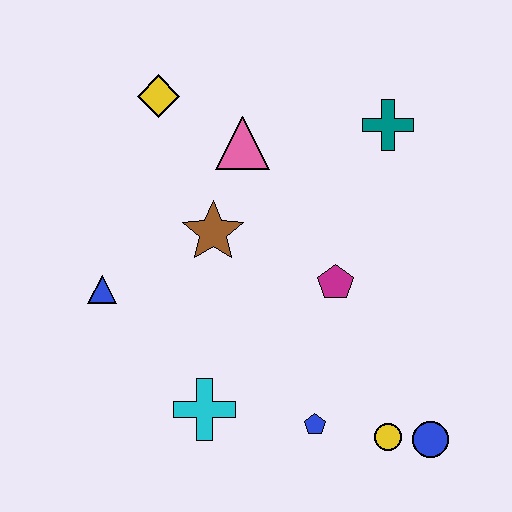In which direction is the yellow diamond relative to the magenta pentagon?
The yellow diamond is above the magenta pentagon.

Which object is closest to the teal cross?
The pink triangle is closest to the teal cross.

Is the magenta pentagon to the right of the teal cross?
No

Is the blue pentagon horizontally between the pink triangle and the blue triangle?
No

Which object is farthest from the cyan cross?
The teal cross is farthest from the cyan cross.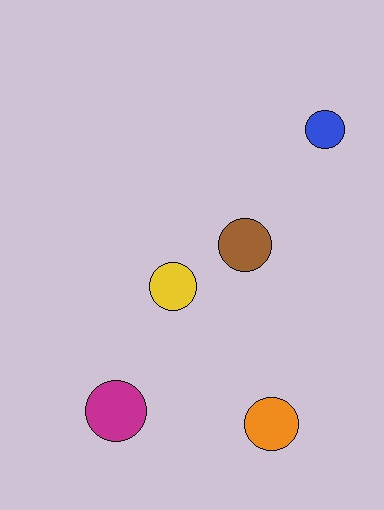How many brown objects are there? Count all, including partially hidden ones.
There is 1 brown object.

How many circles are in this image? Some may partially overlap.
There are 5 circles.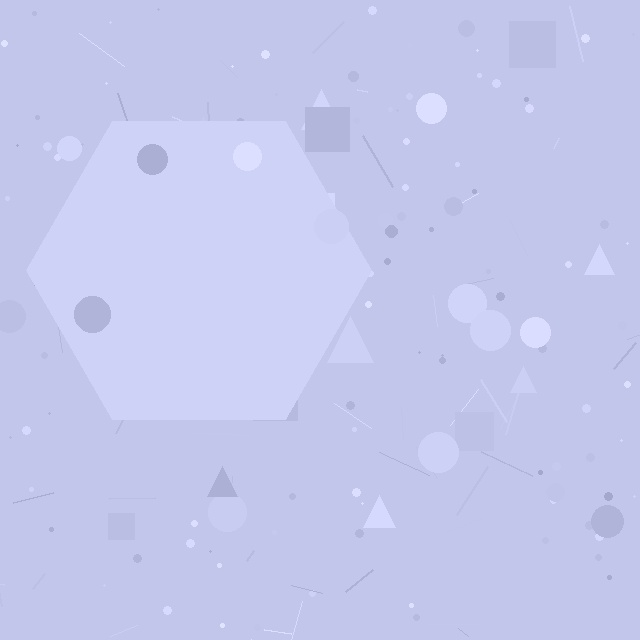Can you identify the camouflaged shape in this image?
The camouflaged shape is a hexagon.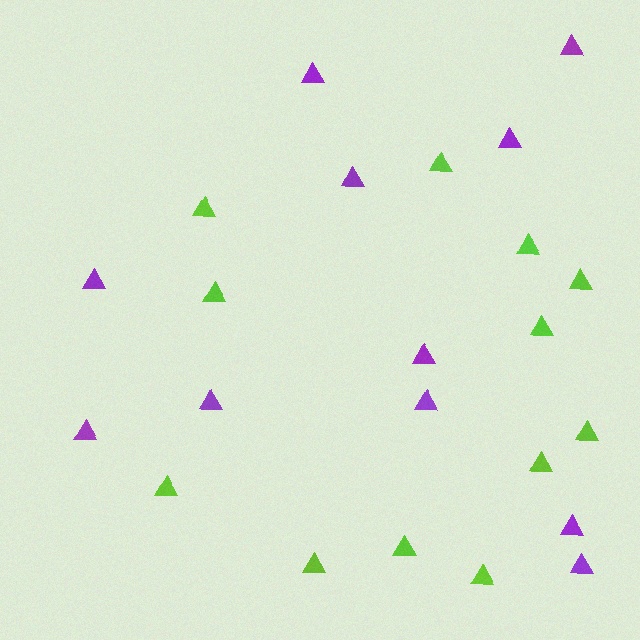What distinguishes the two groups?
There are 2 groups: one group of purple triangles (11) and one group of lime triangles (12).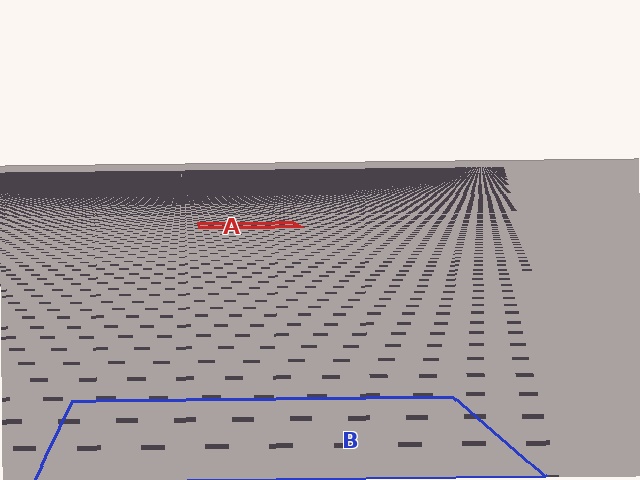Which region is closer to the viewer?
Region B is closer. The texture elements there are larger and more spread out.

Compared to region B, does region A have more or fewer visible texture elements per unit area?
Region A has more texture elements per unit area — they are packed more densely because it is farther away.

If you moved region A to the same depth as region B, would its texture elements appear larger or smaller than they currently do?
They would appear larger. At a closer depth, the same texture elements are projected at a bigger on-screen size.